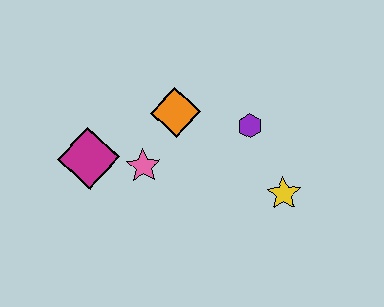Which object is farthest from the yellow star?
The magenta diamond is farthest from the yellow star.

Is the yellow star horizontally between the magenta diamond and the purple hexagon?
No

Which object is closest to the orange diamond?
The pink star is closest to the orange diamond.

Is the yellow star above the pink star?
No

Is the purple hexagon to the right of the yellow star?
No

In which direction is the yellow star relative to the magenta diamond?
The yellow star is to the right of the magenta diamond.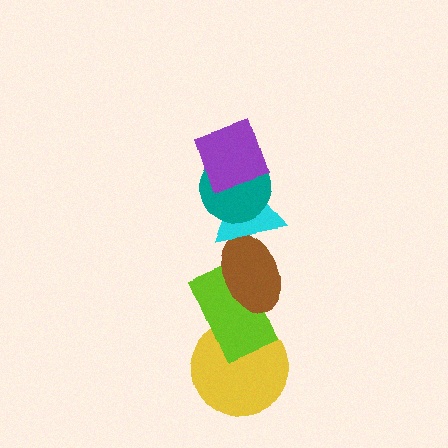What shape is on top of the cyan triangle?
The teal circle is on top of the cyan triangle.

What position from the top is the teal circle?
The teal circle is 2nd from the top.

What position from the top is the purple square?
The purple square is 1st from the top.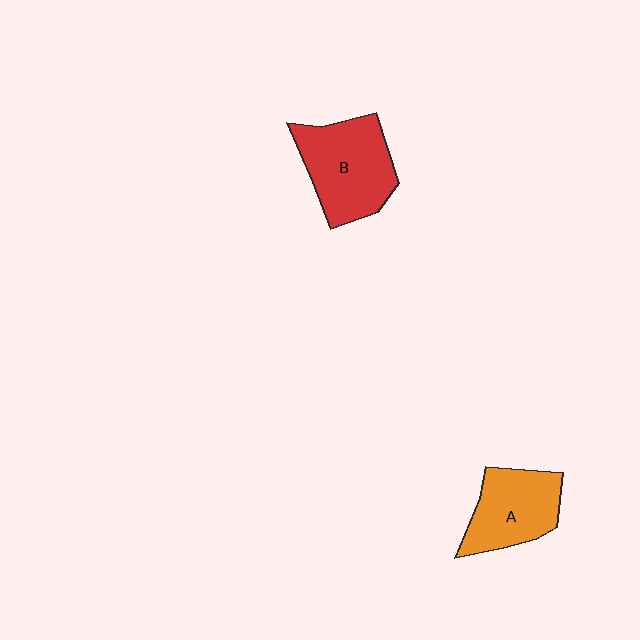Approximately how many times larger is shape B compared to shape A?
Approximately 1.2 times.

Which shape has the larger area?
Shape B (red).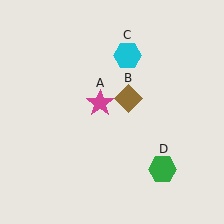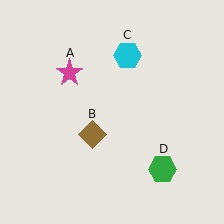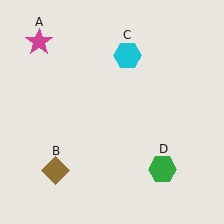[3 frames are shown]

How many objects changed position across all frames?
2 objects changed position: magenta star (object A), brown diamond (object B).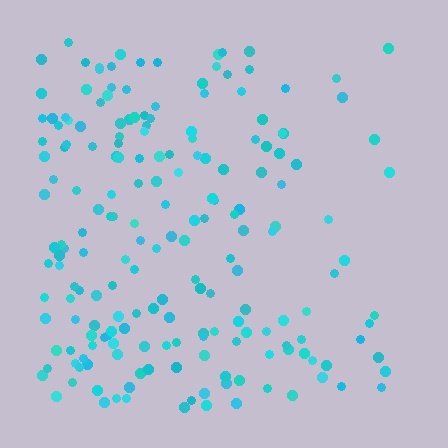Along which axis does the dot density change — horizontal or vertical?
Horizontal.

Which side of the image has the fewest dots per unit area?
The right.